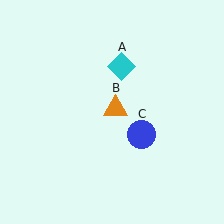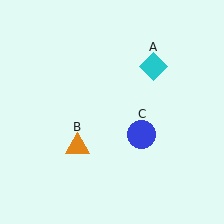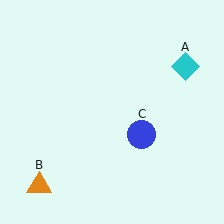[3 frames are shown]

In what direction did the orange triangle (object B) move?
The orange triangle (object B) moved down and to the left.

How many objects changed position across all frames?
2 objects changed position: cyan diamond (object A), orange triangle (object B).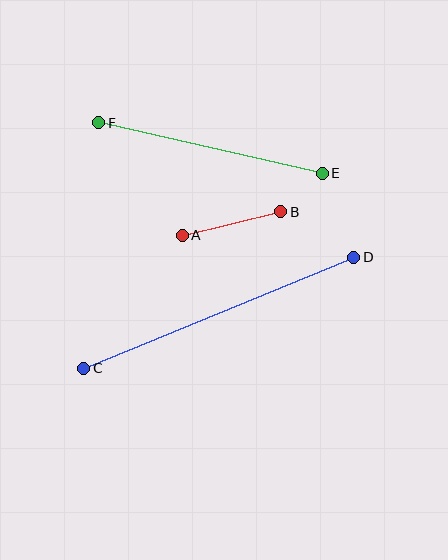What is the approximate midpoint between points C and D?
The midpoint is at approximately (219, 313) pixels.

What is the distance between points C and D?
The distance is approximately 292 pixels.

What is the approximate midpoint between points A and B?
The midpoint is at approximately (232, 224) pixels.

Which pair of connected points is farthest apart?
Points C and D are farthest apart.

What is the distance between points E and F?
The distance is approximately 229 pixels.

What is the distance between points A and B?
The distance is approximately 101 pixels.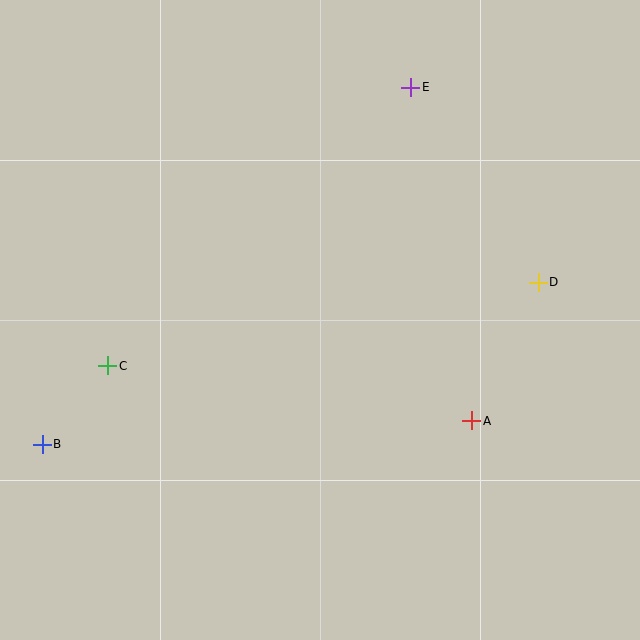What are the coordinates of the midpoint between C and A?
The midpoint between C and A is at (290, 393).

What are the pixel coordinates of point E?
Point E is at (411, 87).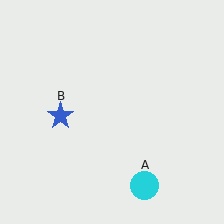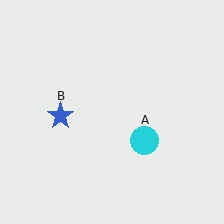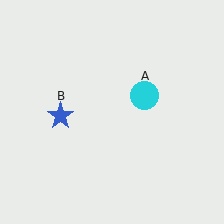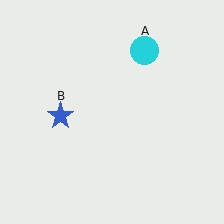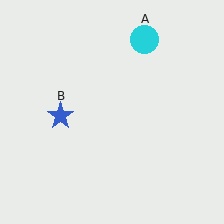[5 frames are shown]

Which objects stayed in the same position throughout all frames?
Blue star (object B) remained stationary.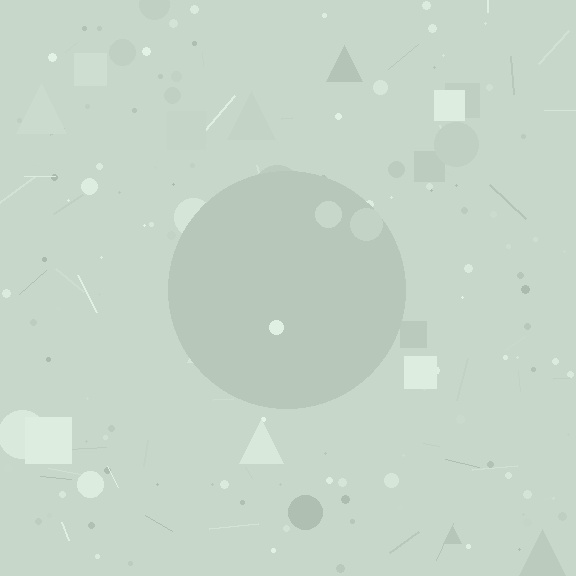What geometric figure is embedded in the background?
A circle is embedded in the background.